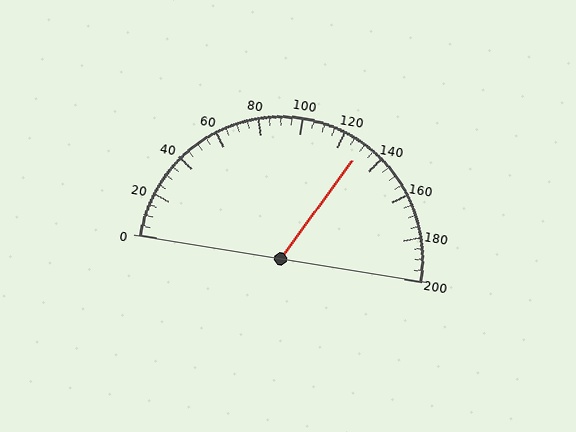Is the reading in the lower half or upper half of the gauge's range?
The reading is in the upper half of the range (0 to 200).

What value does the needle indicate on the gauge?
The needle indicates approximately 130.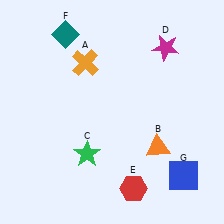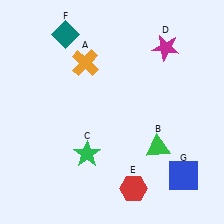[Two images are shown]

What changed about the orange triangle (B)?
In Image 1, B is orange. In Image 2, it changed to green.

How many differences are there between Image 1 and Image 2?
There is 1 difference between the two images.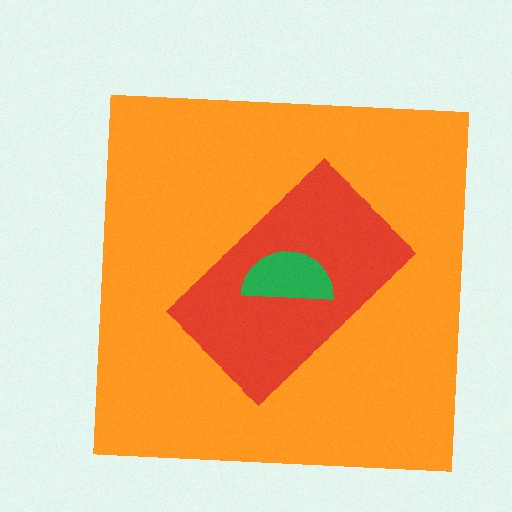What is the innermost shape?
The green semicircle.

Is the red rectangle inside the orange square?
Yes.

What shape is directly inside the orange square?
The red rectangle.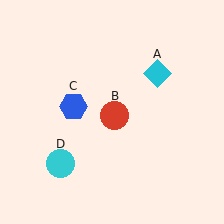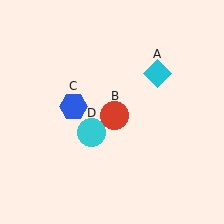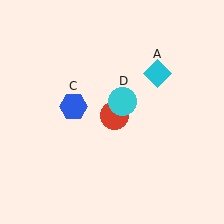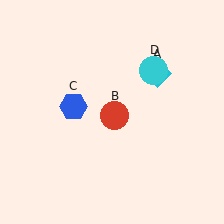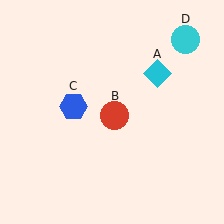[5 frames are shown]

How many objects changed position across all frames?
1 object changed position: cyan circle (object D).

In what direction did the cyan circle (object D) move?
The cyan circle (object D) moved up and to the right.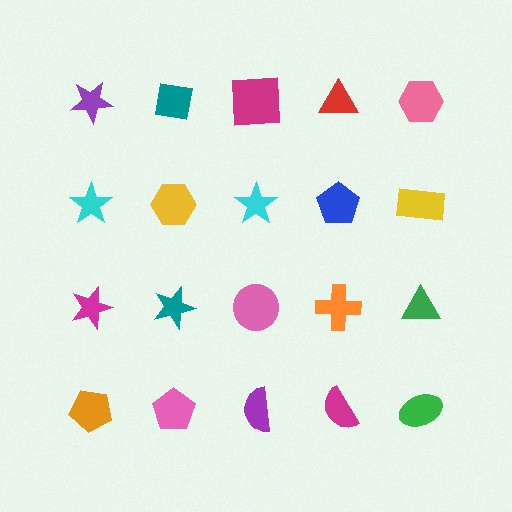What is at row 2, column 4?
A blue pentagon.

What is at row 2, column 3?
A cyan star.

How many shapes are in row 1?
5 shapes.